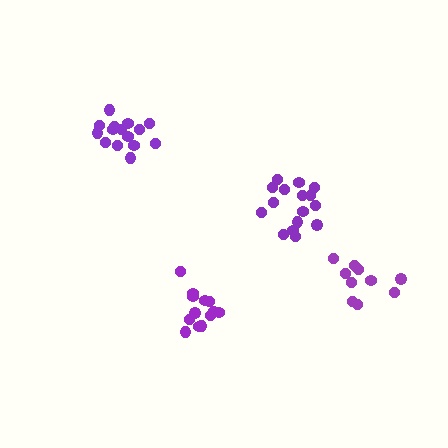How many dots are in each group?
Group 1: 13 dots, Group 2: 10 dots, Group 3: 15 dots, Group 4: 16 dots (54 total).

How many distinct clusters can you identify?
There are 4 distinct clusters.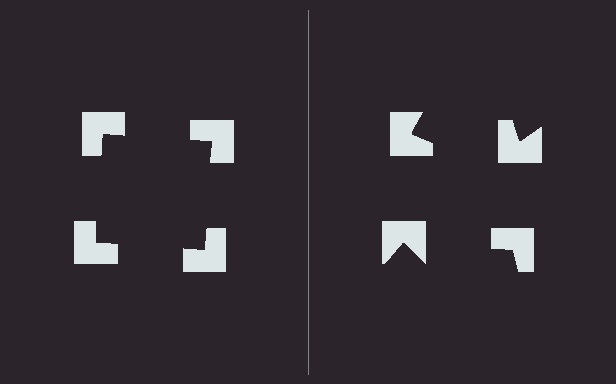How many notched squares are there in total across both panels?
8 — 4 on each side.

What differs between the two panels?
The notched squares are positioned identically on both sides; only the wedge orientations differ. On the left they align to a square; on the right they are misaligned.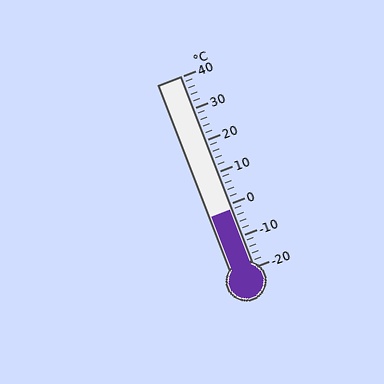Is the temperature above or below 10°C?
The temperature is below 10°C.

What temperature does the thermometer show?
The thermometer shows approximately -2°C.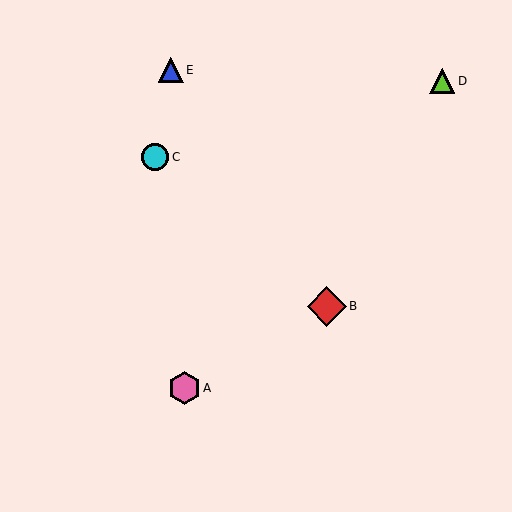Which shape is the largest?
The red diamond (labeled B) is the largest.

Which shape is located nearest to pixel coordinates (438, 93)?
The lime triangle (labeled D) at (442, 81) is nearest to that location.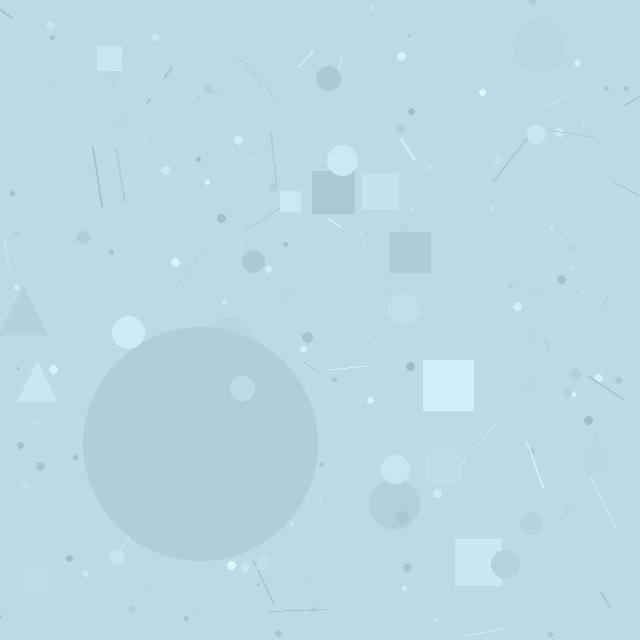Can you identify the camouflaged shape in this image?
The camouflaged shape is a circle.